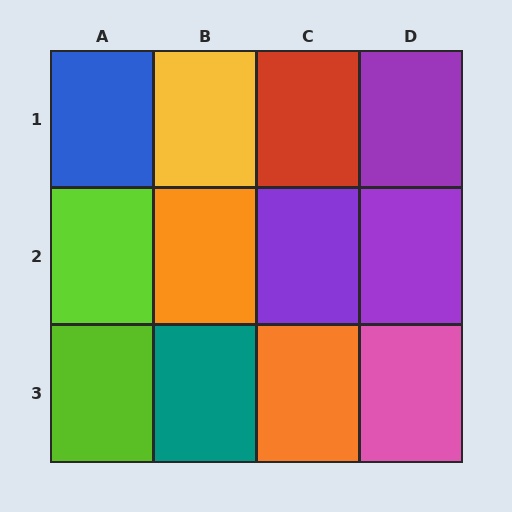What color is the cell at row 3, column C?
Orange.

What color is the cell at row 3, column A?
Lime.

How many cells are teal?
1 cell is teal.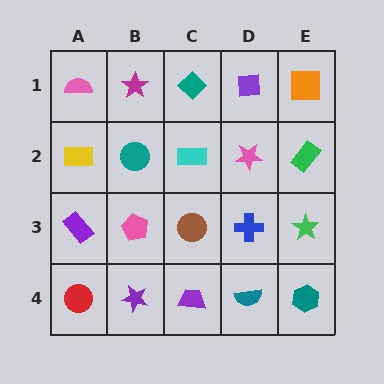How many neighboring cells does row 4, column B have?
3.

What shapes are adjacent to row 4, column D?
A blue cross (row 3, column D), a purple trapezoid (row 4, column C), a teal hexagon (row 4, column E).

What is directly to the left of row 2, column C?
A teal circle.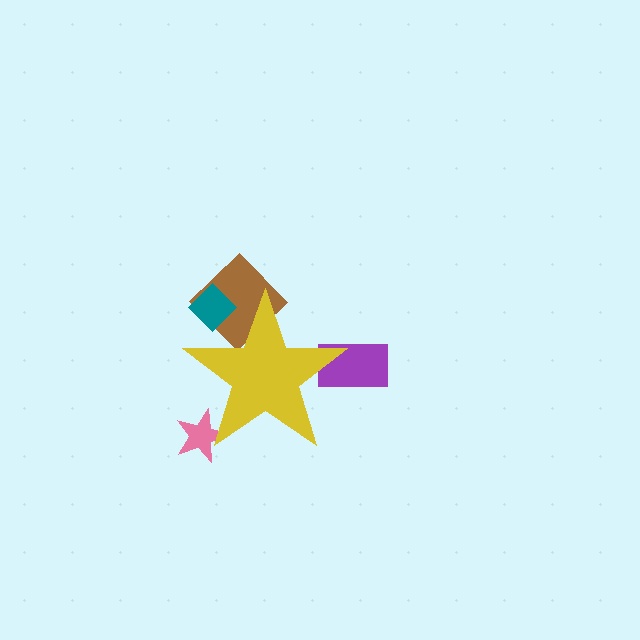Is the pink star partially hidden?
Yes, the pink star is partially hidden behind the yellow star.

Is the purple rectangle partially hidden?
Yes, the purple rectangle is partially hidden behind the yellow star.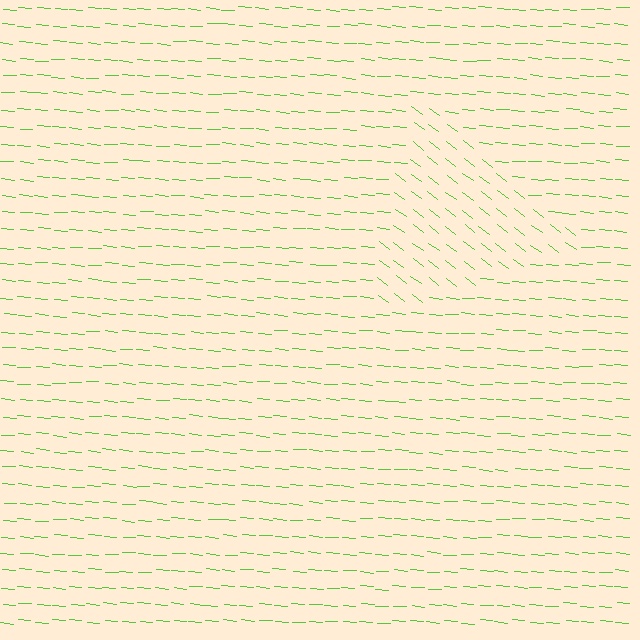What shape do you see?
I see a triangle.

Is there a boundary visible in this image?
Yes, there is a texture boundary formed by a change in line orientation.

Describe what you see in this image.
The image is filled with small lime line segments. A triangle region in the image has lines oriented differently from the surrounding lines, creating a visible texture boundary.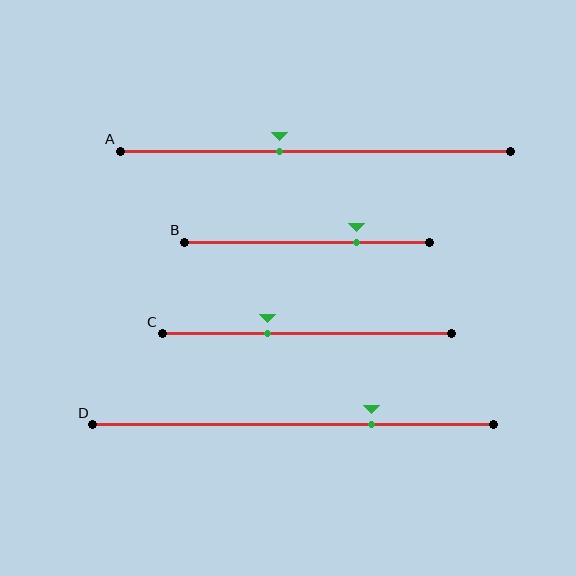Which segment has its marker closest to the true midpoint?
Segment A has its marker closest to the true midpoint.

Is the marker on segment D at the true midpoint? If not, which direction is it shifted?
No, the marker on segment D is shifted to the right by about 20% of the segment length.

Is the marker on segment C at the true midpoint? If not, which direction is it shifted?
No, the marker on segment C is shifted to the left by about 13% of the segment length.